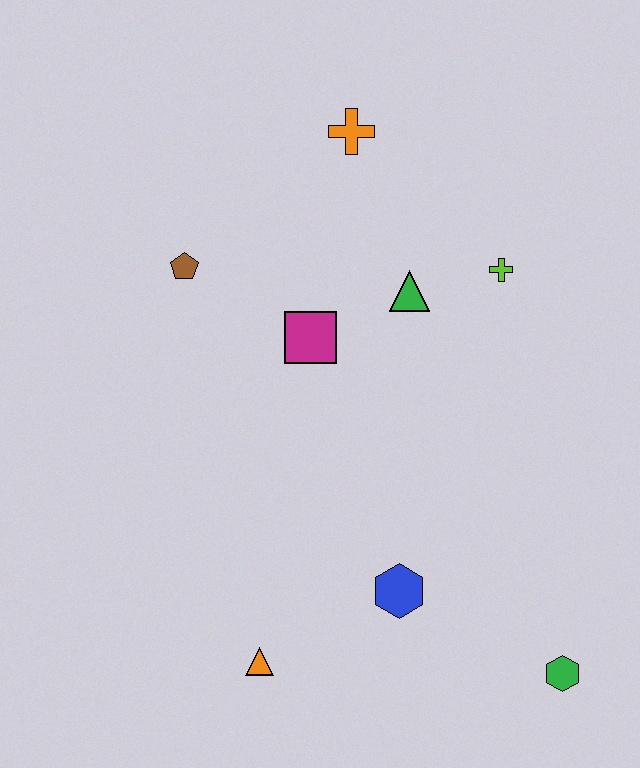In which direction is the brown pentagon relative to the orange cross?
The brown pentagon is to the left of the orange cross.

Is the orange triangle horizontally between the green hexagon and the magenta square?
No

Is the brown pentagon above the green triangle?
Yes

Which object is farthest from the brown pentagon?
The green hexagon is farthest from the brown pentagon.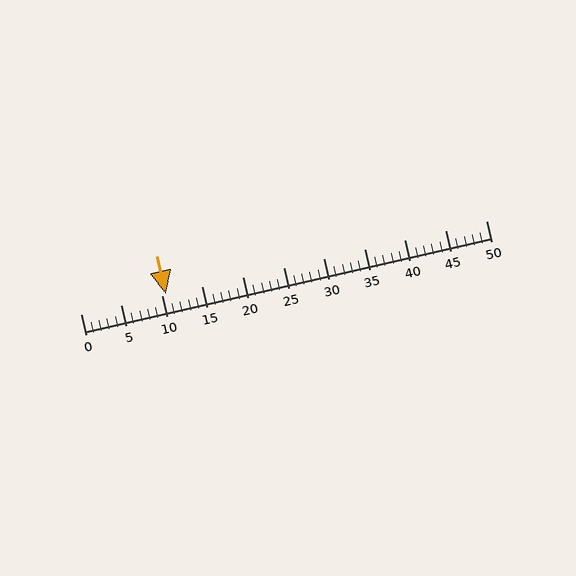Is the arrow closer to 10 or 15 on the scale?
The arrow is closer to 10.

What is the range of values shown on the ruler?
The ruler shows values from 0 to 50.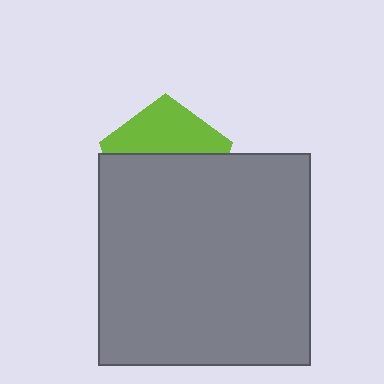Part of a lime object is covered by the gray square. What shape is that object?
It is a pentagon.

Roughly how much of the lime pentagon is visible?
A small part of it is visible (roughly 40%).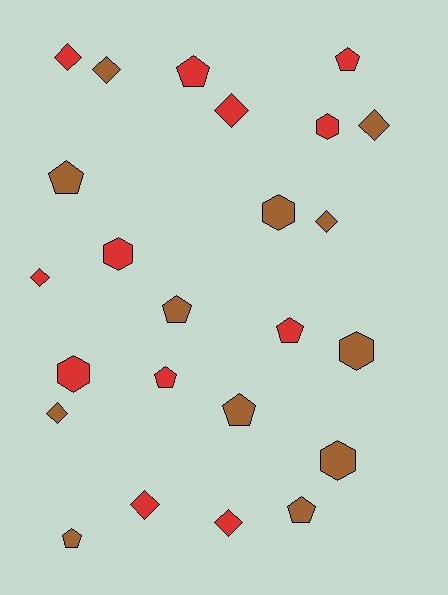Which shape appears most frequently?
Pentagon, with 9 objects.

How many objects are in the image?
There are 24 objects.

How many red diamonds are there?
There are 5 red diamonds.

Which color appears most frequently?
Red, with 12 objects.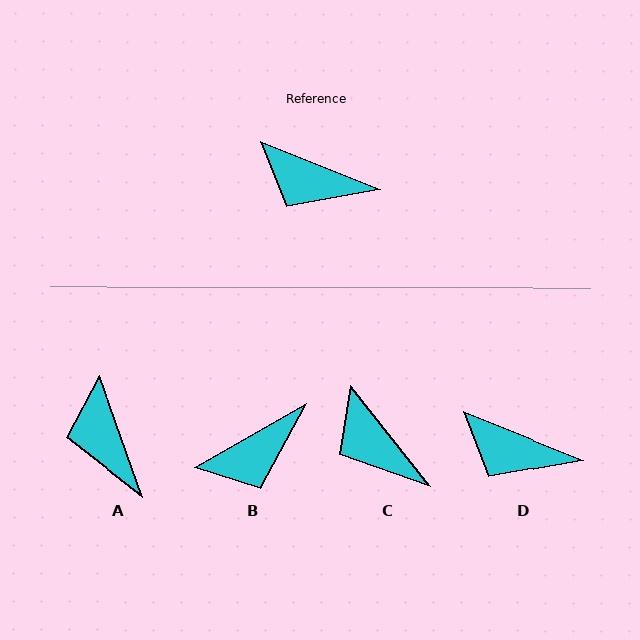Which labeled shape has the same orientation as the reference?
D.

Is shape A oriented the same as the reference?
No, it is off by about 49 degrees.